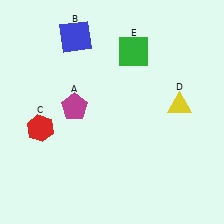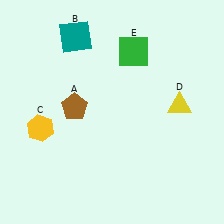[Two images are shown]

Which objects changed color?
A changed from magenta to brown. B changed from blue to teal. C changed from red to yellow.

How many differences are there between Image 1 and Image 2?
There are 3 differences between the two images.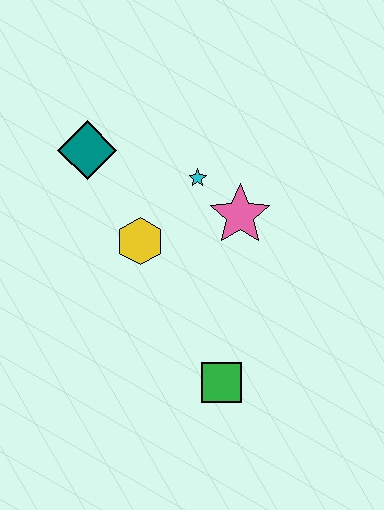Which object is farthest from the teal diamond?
The green square is farthest from the teal diamond.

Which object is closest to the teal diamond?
The yellow hexagon is closest to the teal diamond.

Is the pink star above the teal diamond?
No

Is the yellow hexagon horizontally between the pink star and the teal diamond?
Yes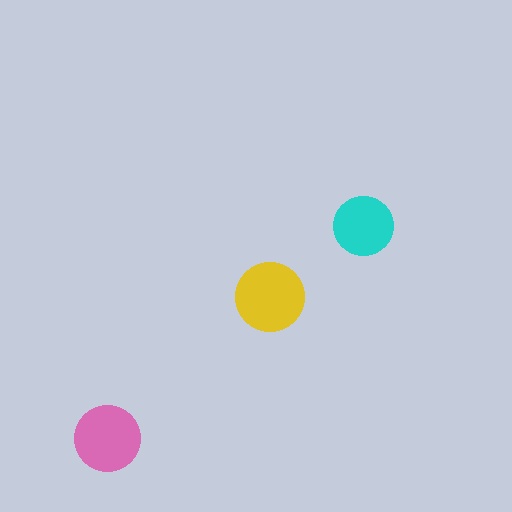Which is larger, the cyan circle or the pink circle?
The pink one.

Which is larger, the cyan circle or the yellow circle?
The yellow one.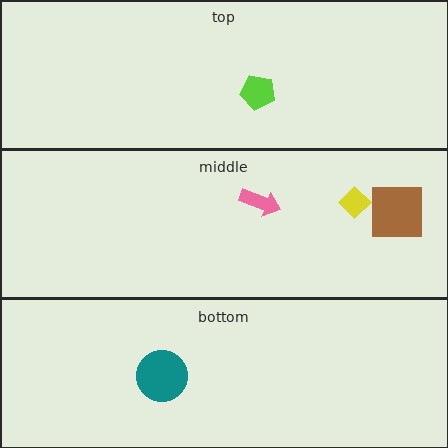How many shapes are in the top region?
1.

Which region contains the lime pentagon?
The top region.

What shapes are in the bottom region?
The teal circle.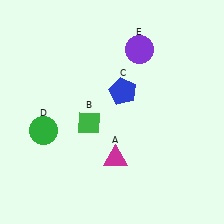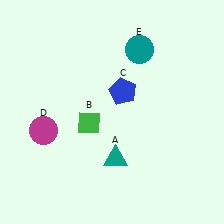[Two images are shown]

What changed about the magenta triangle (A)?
In Image 1, A is magenta. In Image 2, it changed to teal.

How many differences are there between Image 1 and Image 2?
There are 3 differences between the two images.